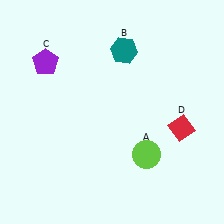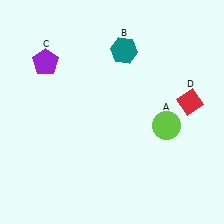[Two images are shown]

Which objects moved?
The objects that moved are: the lime circle (A), the red diamond (D).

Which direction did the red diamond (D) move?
The red diamond (D) moved up.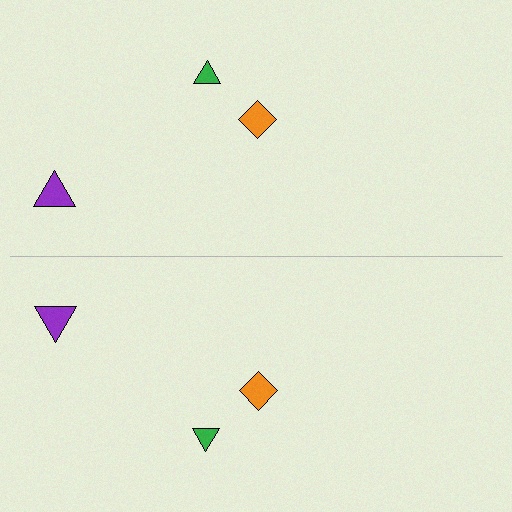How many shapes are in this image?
There are 6 shapes in this image.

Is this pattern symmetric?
Yes, this pattern has bilateral (reflection) symmetry.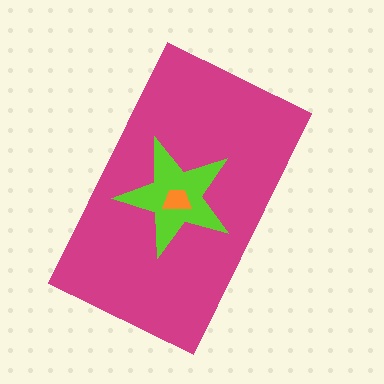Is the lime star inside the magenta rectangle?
Yes.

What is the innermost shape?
The orange trapezoid.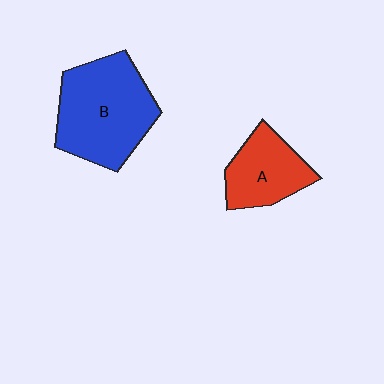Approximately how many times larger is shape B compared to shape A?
Approximately 1.7 times.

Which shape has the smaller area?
Shape A (red).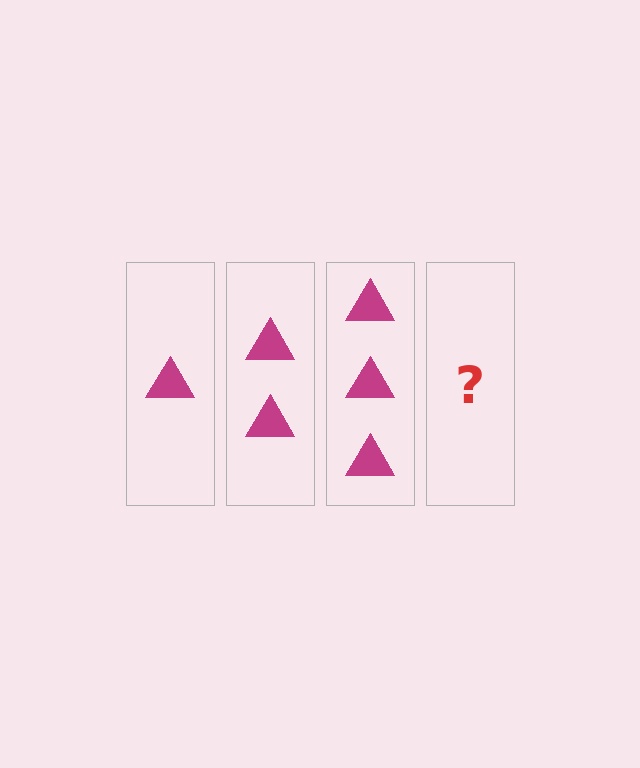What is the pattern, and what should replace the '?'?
The pattern is that each step adds one more triangle. The '?' should be 4 triangles.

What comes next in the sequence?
The next element should be 4 triangles.